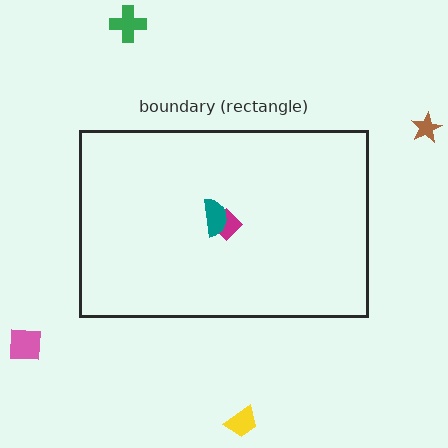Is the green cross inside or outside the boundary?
Outside.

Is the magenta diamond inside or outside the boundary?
Inside.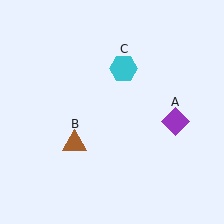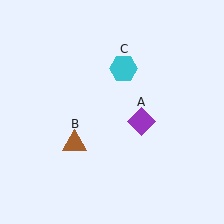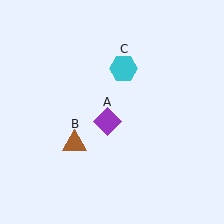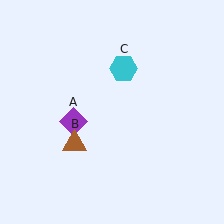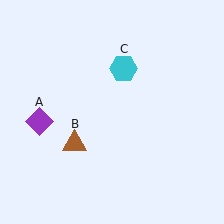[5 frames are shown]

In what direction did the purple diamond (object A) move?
The purple diamond (object A) moved left.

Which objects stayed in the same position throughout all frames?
Brown triangle (object B) and cyan hexagon (object C) remained stationary.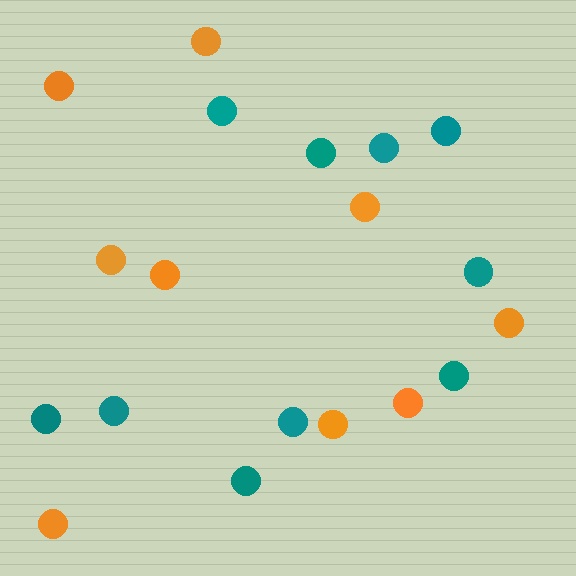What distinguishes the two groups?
There are 2 groups: one group of orange circles (9) and one group of teal circles (10).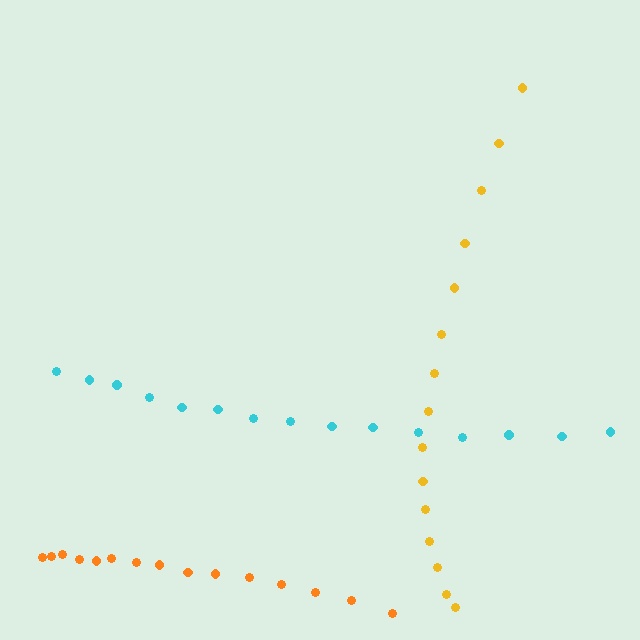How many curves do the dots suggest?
There are 3 distinct paths.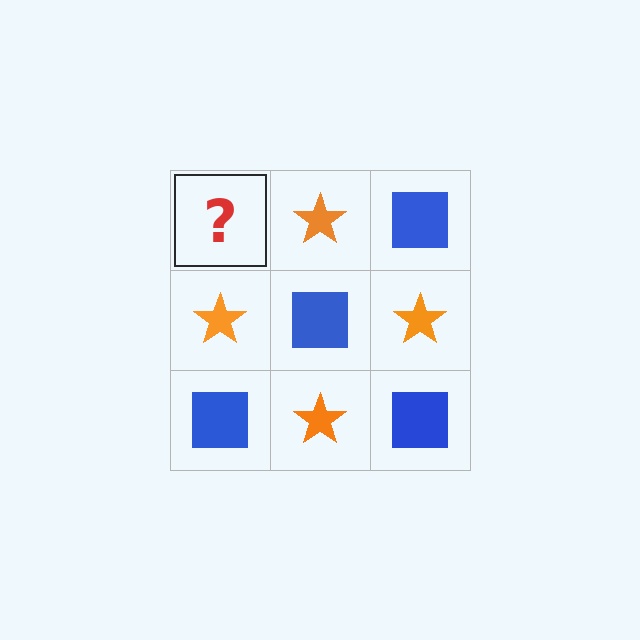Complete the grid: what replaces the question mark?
The question mark should be replaced with a blue square.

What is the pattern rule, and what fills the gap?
The rule is that it alternates blue square and orange star in a checkerboard pattern. The gap should be filled with a blue square.